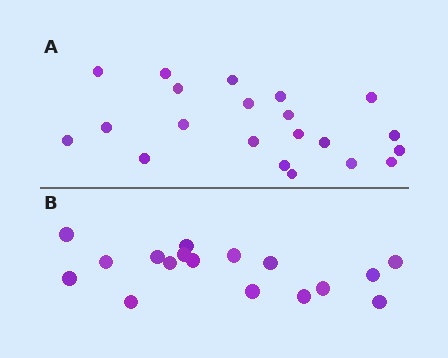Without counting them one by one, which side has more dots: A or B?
Region A (the top region) has more dots.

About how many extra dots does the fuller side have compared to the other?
Region A has about 4 more dots than region B.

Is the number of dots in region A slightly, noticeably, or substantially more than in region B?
Region A has only slightly more — the two regions are fairly close. The ratio is roughly 1.2 to 1.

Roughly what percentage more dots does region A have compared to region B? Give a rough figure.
About 25% more.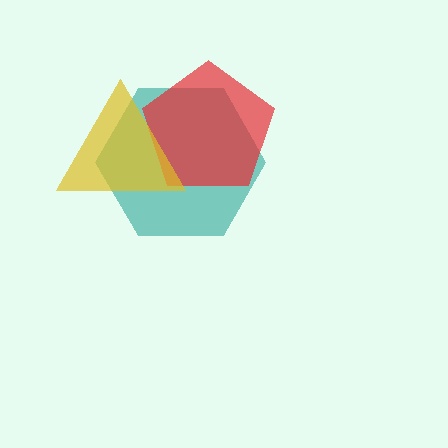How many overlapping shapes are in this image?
There are 3 overlapping shapes in the image.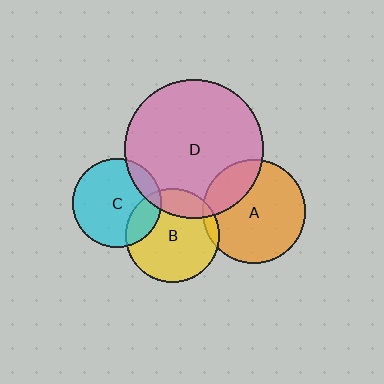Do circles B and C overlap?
Yes.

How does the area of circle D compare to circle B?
Approximately 2.2 times.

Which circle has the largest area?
Circle D (pink).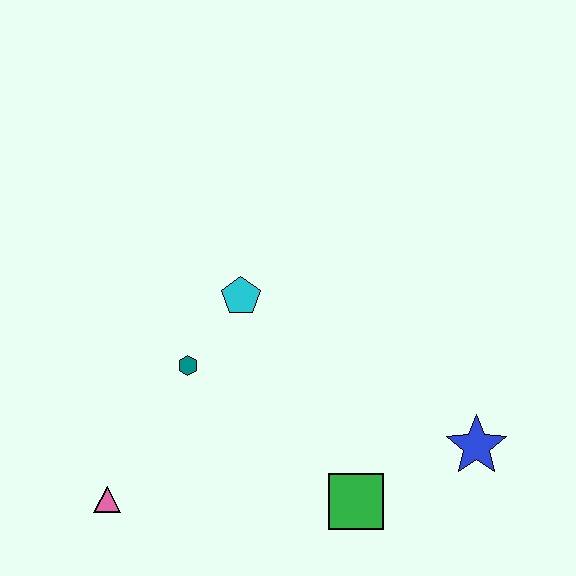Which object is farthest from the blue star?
The pink triangle is farthest from the blue star.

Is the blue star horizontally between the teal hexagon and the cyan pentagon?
No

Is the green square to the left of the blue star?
Yes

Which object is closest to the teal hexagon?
The cyan pentagon is closest to the teal hexagon.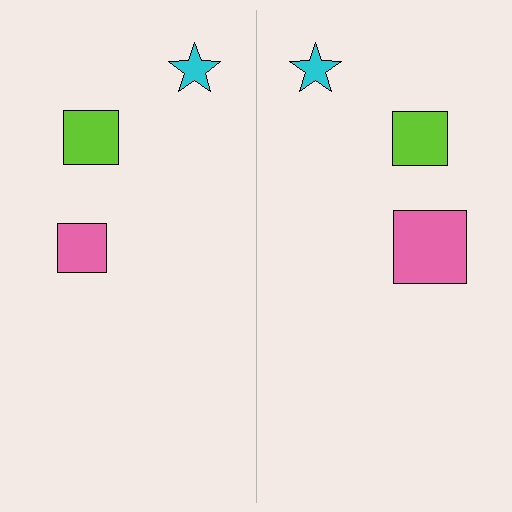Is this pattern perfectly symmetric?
No, the pattern is not perfectly symmetric. The pink square on the right side has a different size than its mirror counterpart.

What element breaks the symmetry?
The pink square on the right side has a different size than its mirror counterpart.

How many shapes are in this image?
There are 6 shapes in this image.